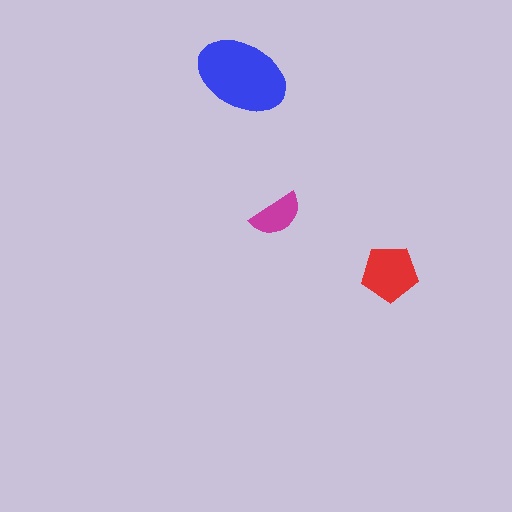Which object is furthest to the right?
The red pentagon is rightmost.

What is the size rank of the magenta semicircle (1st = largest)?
3rd.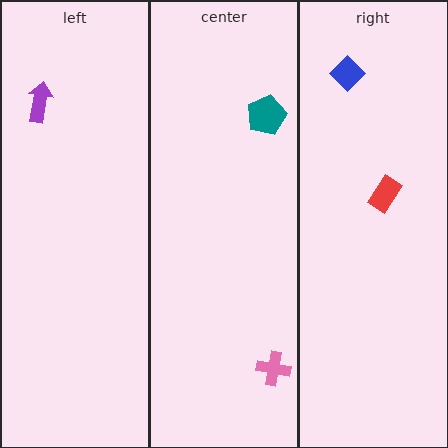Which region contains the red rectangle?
The right region.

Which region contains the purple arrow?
The left region.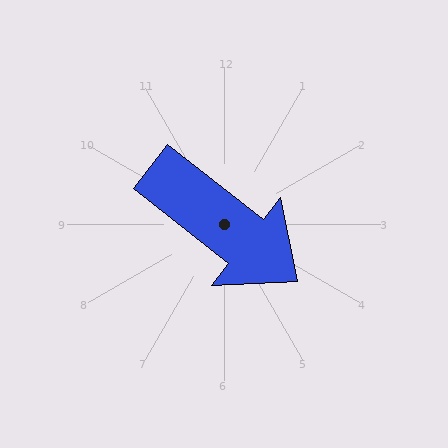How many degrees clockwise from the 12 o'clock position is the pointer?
Approximately 128 degrees.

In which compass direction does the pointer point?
Southeast.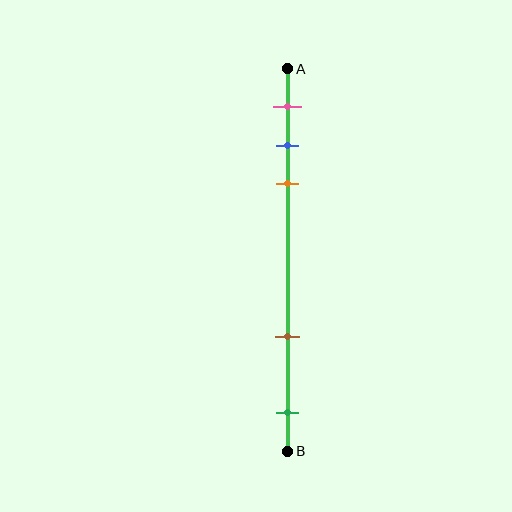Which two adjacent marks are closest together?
The blue and orange marks are the closest adjacent pair.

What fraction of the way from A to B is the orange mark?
The orange mark is approximately 30% (0.3) of the way from A to B.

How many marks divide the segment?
There are 5 marks dividing the segment.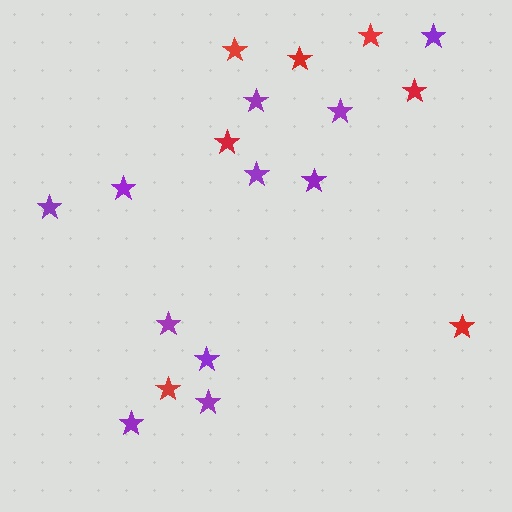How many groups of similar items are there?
There are 2 groups: one group of red stars (7) and one group of purple stars (11).